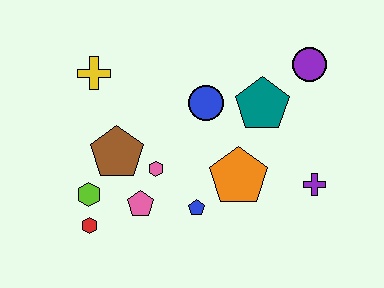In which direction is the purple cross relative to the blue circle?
The purple cross is to the right of the blue circle.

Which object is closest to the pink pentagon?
The pink hexagon is closest to the pink pentagon.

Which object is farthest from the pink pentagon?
The purple circle is farthest from the pink pentagon.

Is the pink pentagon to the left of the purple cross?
Yes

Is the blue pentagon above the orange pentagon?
No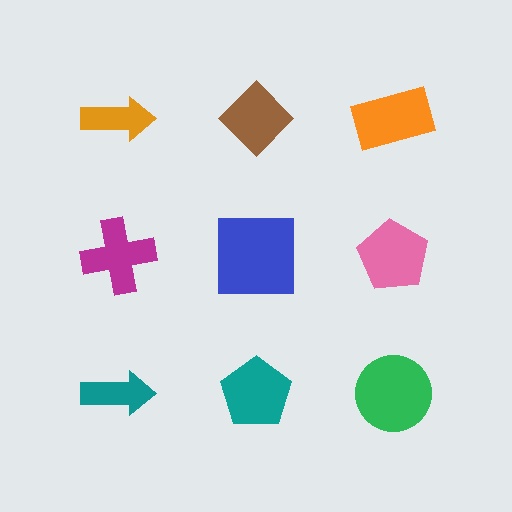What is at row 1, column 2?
A brown diamond.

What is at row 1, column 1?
An orange arrow.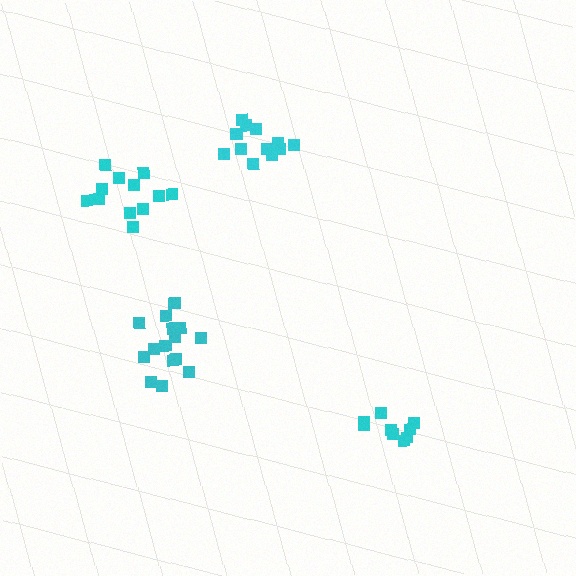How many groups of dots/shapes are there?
There are 4 groups.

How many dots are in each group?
Group 1: 12 dots, Group 2: 15 dots, Group 3: 9 dots, Group 4: 12 dots (48 total).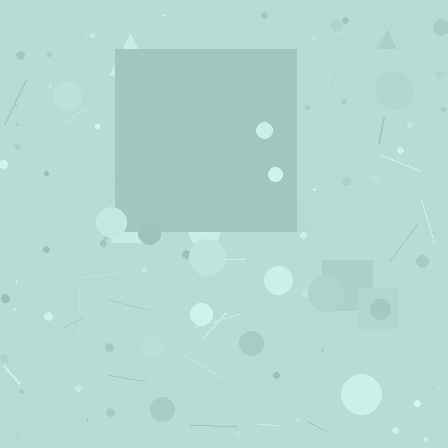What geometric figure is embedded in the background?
A square is embedded in the background.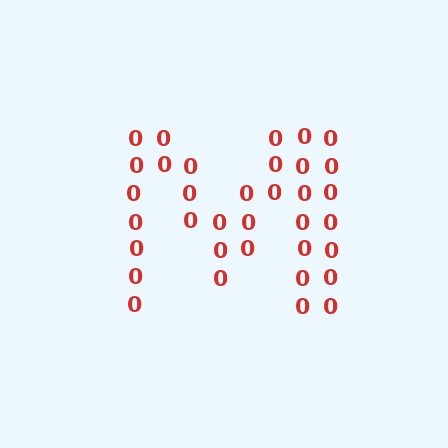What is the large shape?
The large shape is the letter M.